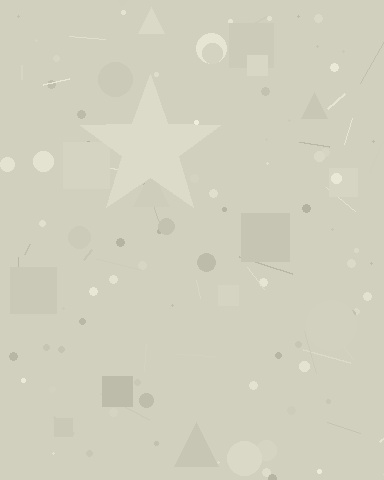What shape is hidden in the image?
A star is hidden in the image.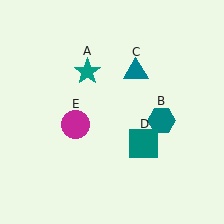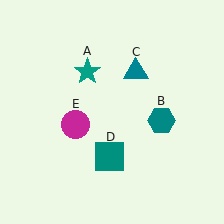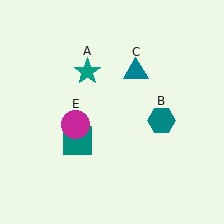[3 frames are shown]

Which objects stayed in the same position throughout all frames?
Teal star (object A) and teal hexagon (object B) and teal triangle (object C) and magenta circle (object E) remained stationary.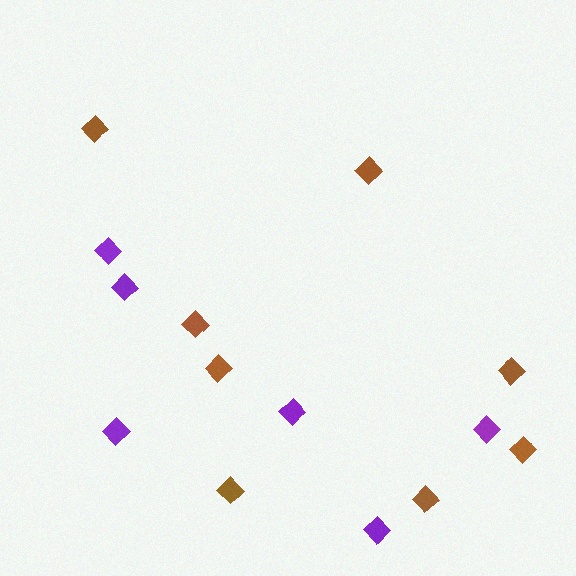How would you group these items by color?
There are 2 groups: one group of brown diamonds (8) and one group of purple diamonds (6).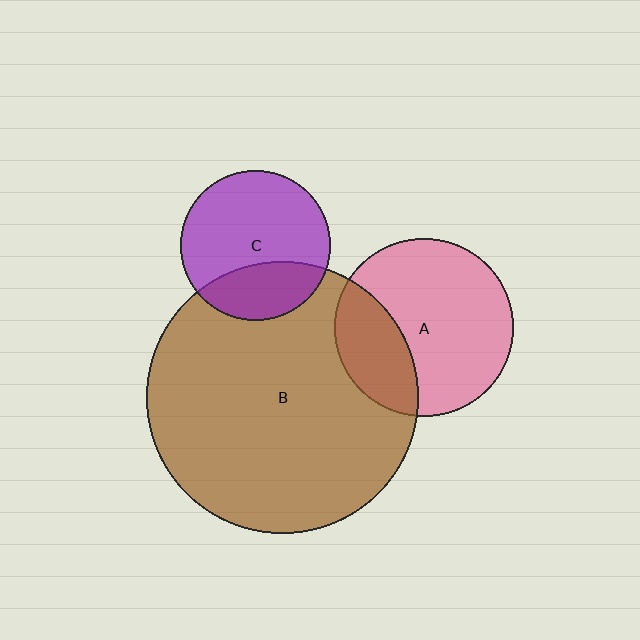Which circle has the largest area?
Circle B (brown).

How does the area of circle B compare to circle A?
Approximately 2.3 times.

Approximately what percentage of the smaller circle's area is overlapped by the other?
Approximately 30%.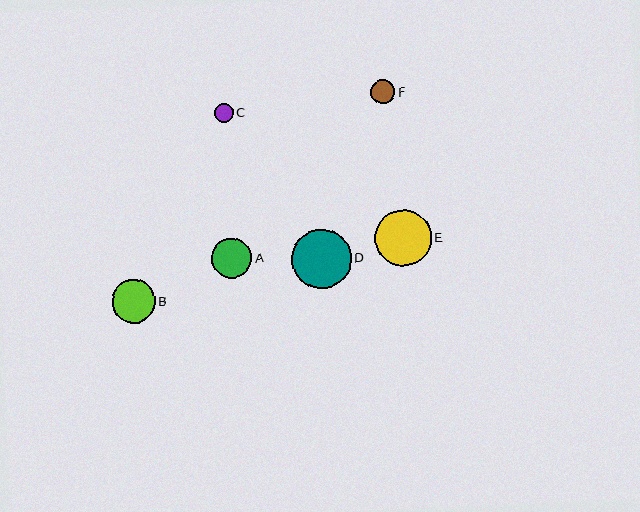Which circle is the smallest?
Circle C is the smallest with a size of approximately 19 pixels.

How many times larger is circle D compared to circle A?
Circle D is approximately 1.5 times the size of circle A.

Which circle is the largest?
Circle D is the largest with a size of approximately 60 pixels.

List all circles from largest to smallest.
From largest to smallest: D, E, B, A, F, C.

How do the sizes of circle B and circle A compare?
Circle B and circle A are approximately the same size.